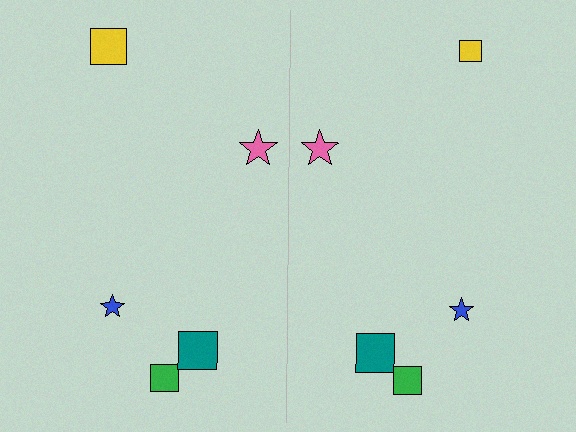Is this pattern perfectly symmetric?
No, the pattern is not perfectly symmetric. The yellow square on the right side has a different size than its mirror counterpart.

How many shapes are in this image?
There are 10 shapes in this image.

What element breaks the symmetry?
The yellow square on the right side has a different size than its mirror counterpart.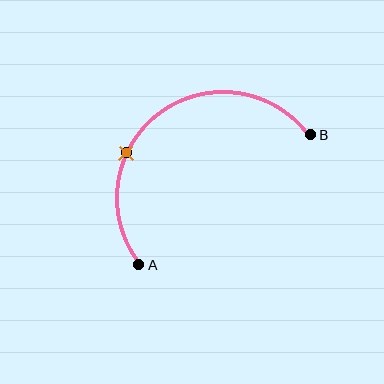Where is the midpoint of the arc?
The arc midpoint is the point on the curve farthest from the straight line joining A and B. It sits above and to the left of that line.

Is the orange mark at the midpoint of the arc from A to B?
No. The orange mark lies on the arc but is closer to endpoint A. The arc midpoint would be at the point on the curve equidistant along the arc from both A and B.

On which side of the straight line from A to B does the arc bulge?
The arc bulges above and to the left of the straight line connecting A and B.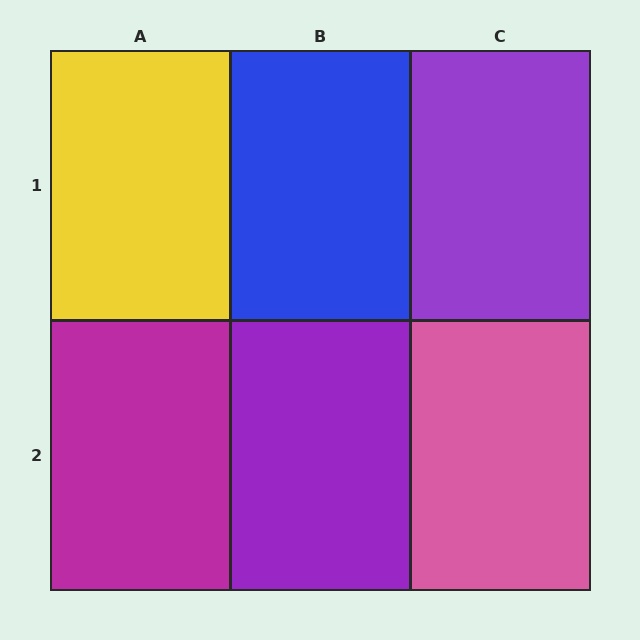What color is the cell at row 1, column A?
Yellow.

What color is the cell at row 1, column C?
Purple.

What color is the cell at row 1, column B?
Blue.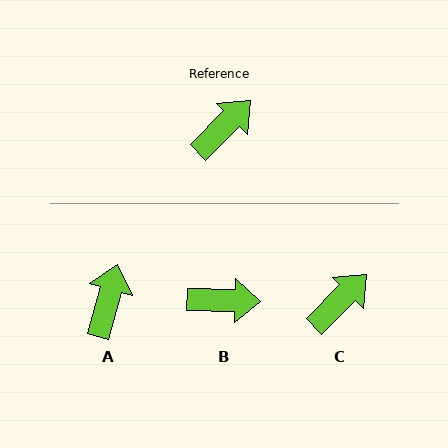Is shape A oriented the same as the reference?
No, it is off by about 29 degrees.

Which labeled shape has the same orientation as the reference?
C.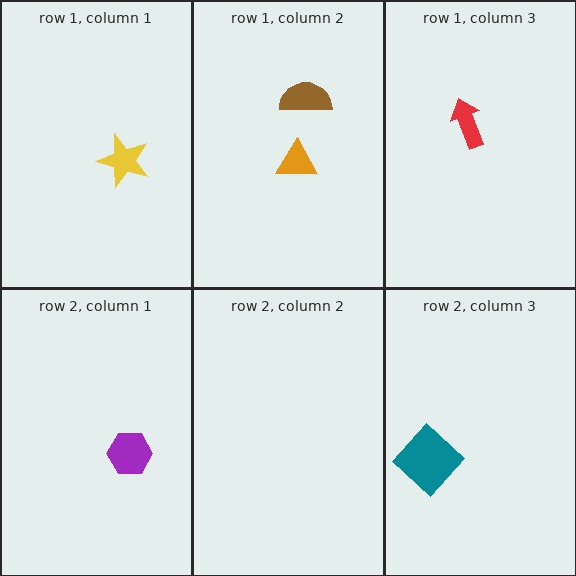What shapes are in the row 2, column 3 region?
The teal diamond.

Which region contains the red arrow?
The row 1, column 3 region.